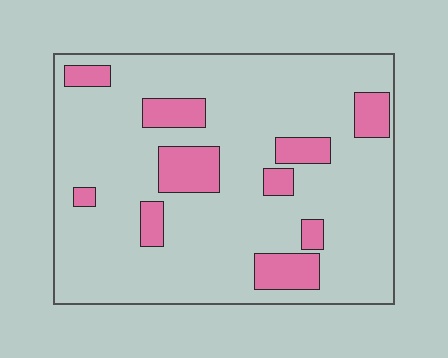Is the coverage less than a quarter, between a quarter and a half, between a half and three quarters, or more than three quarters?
Less than a quarter.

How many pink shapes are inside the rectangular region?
10.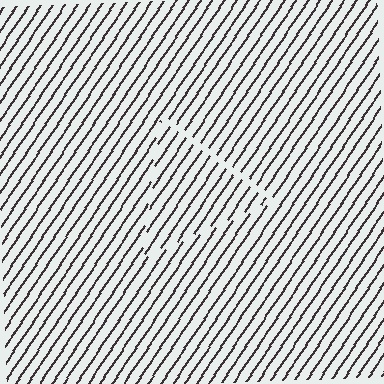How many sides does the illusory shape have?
3 sides — the line-ends trace a triangle.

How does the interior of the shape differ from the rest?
The interior of the shape contains the same grating, shifted by half a period — the contour is defined by the phase discontinuity where line-ends from the inner and outer gratings abut.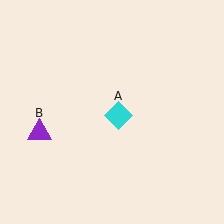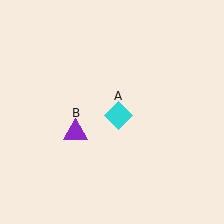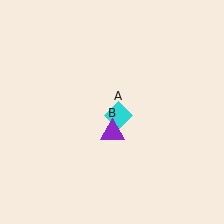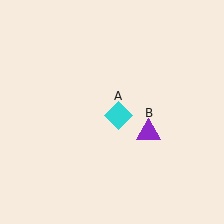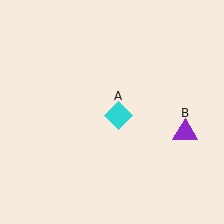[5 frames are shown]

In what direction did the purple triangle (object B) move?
The purple triangle (object B) moved right.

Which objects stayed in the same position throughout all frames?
Cyan diamond (object A) remained stationary.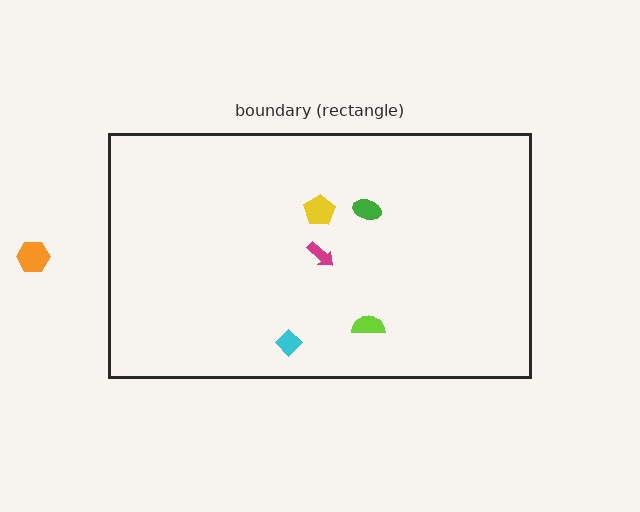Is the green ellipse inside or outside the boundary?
Inside.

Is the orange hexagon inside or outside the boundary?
Outside.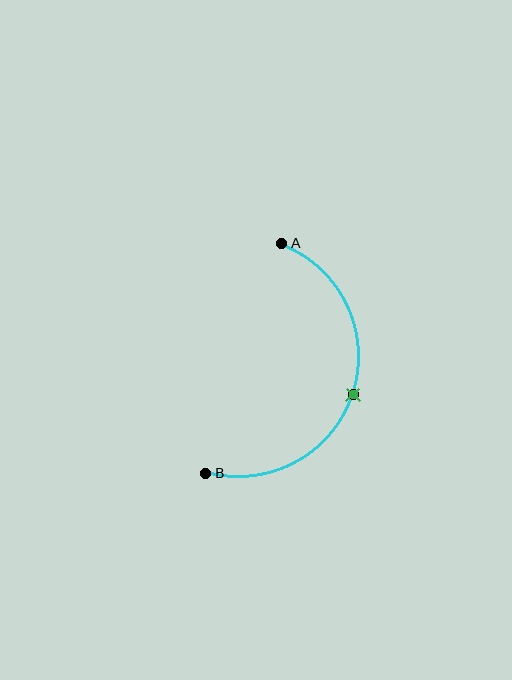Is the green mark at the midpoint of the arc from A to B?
Yes. The green mark lies on the arc at equal arc-length from both A and B — it is the arc midpoint.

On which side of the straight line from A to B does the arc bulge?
The arc bulges to the right of the straight line connecting A and B.